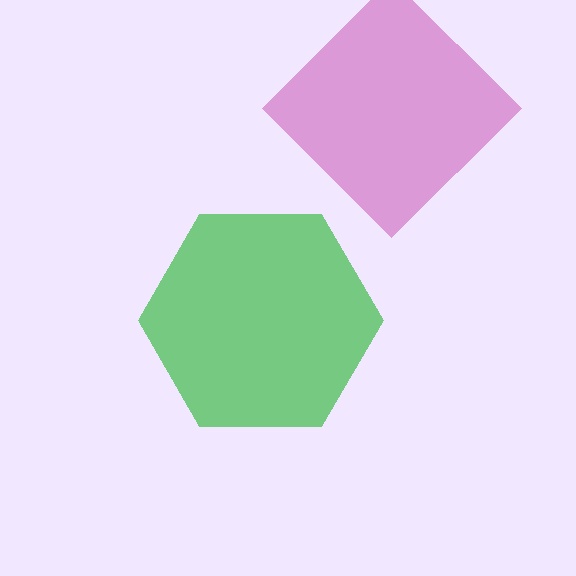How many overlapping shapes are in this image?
There are 2 overlapping shapes in the image.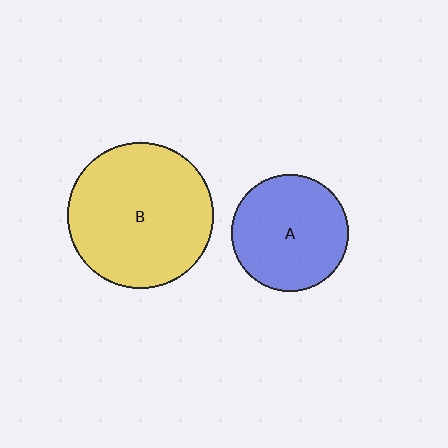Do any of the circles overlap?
No, none of the circles overlap.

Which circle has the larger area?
Circle B (yellow).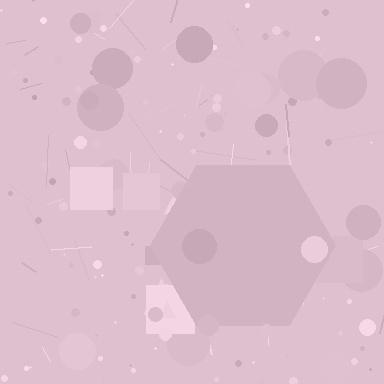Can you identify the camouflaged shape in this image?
The camouflaged shape is a hexagon.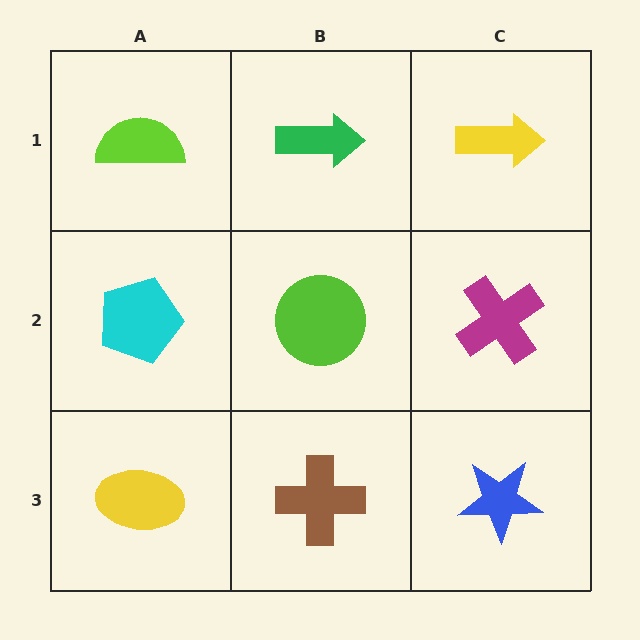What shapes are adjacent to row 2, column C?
A yellow arrow (row 1, column C), a blue star (row 3, column C), a lime circle (row 2, column B).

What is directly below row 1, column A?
A cyan pentagon.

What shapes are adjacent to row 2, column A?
A lime semicircle (row 1, column A), a yellow ellipse (row 3, column A), a lime circle (row 2, column B).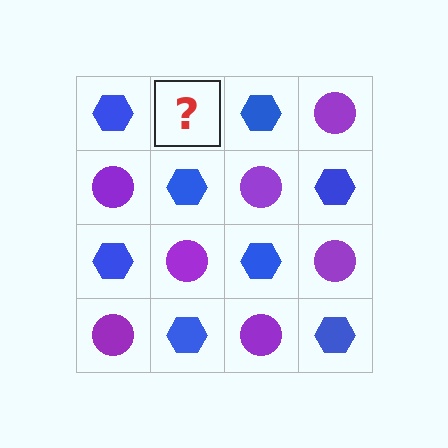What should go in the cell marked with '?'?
The missing cell should contain a purple circle.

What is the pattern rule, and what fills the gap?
The rule is that it alternates blue hexagon and purple circle in a checkerboard pattern. The gap should be filled with a purple circle.